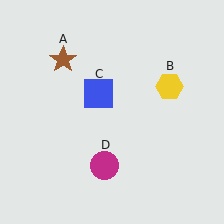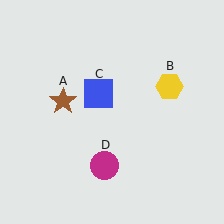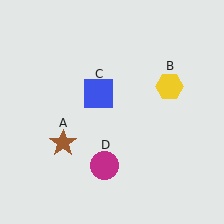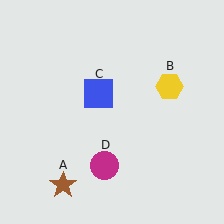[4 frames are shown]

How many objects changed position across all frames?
1 object changed position: brown star (object A).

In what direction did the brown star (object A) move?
The brown star (object A) moved down.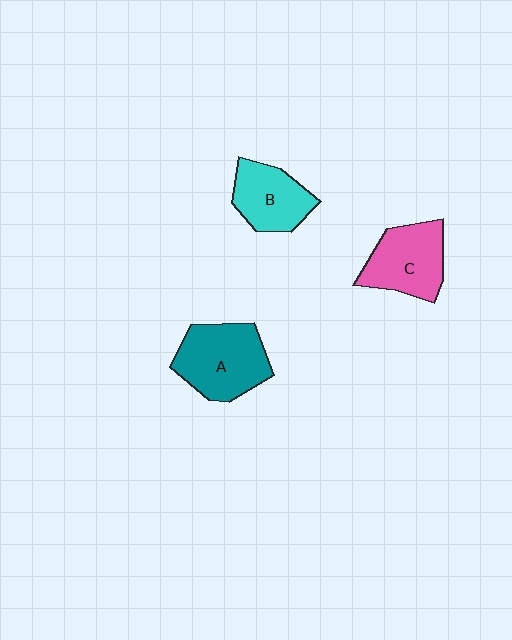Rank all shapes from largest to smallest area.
From largest to smallest: A (teal), C (pink), B (cyan).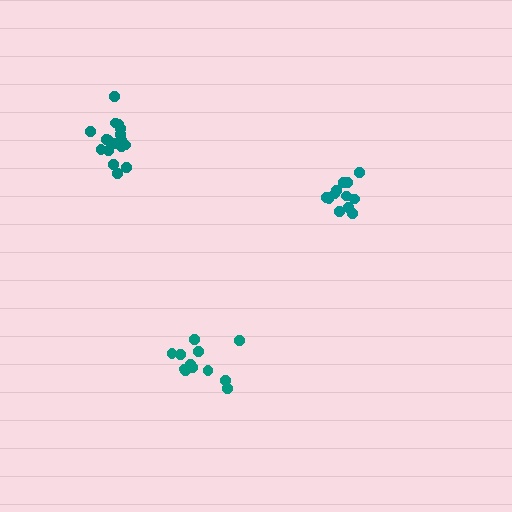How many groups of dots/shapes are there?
There are 3 groups.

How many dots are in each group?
Group 1: 12 dots, Group 2: 12 dots, Group 3: 17 dots (41 total).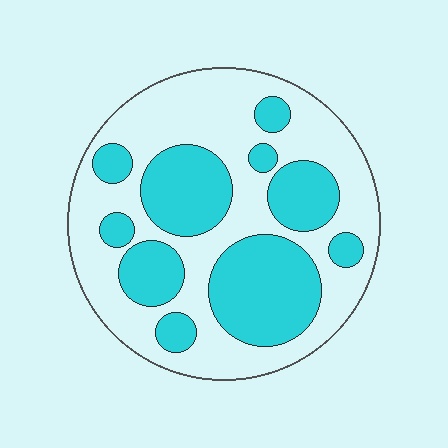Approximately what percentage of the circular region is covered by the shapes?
Approximately 40%.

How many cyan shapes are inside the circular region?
10.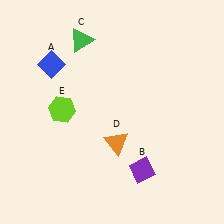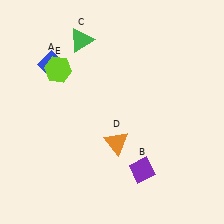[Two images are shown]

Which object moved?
The lime hexagon (E) moved up.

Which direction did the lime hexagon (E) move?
The lime hexagon (E) moved up.